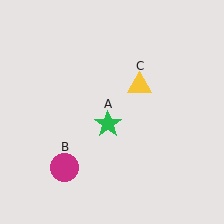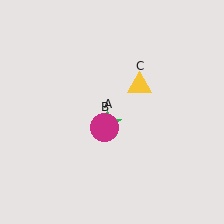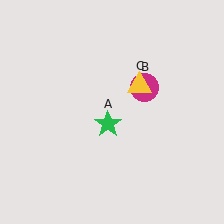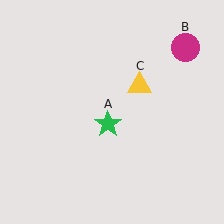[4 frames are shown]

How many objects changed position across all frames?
1 object changed position: magenta circle (object B).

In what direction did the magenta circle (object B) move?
The magenta circle (object B) moved up and to the right.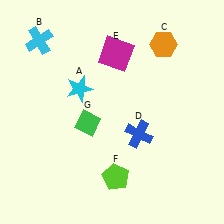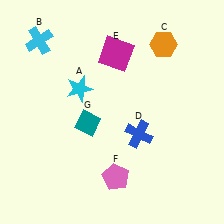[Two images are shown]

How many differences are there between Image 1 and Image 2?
There are 2 differences between the two images.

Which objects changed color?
F changed from lime to pink. G changed from green to teal.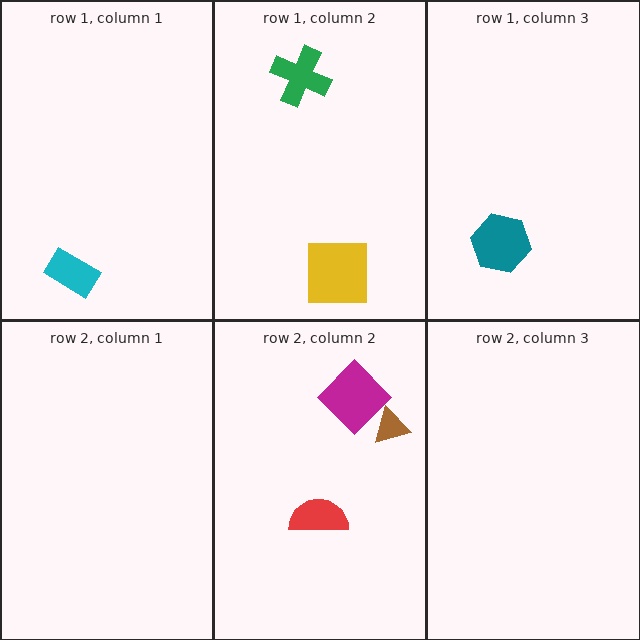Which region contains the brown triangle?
The row 2, column 2 region.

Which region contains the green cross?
The row 1, column 2 region.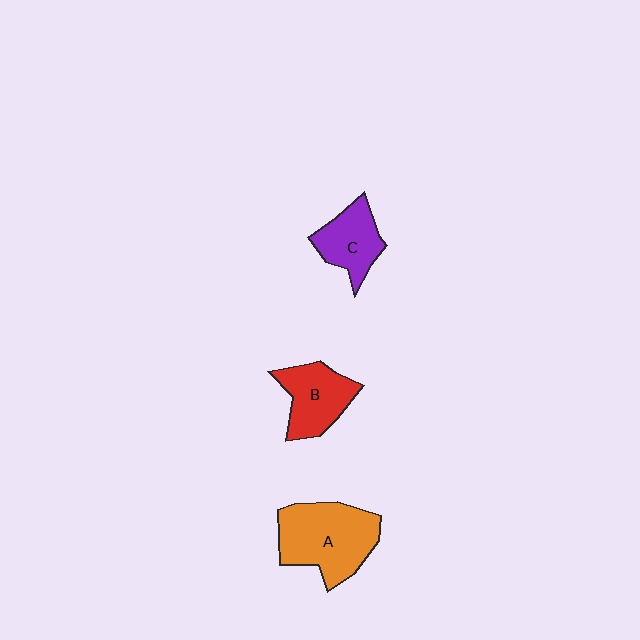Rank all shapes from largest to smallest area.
From largest to smallest: A (orange), B (red), C (purple).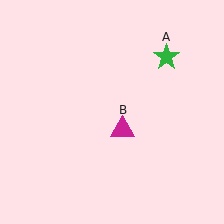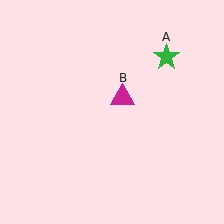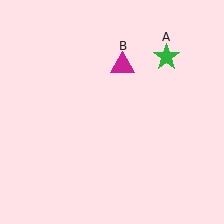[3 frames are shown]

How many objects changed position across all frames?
1 object changed position: magenta triangle (object B).